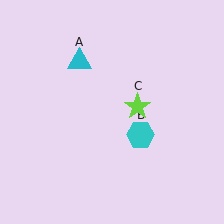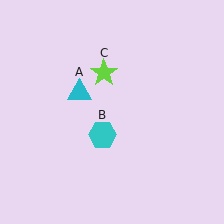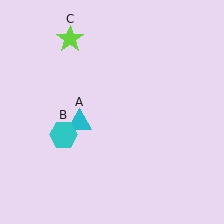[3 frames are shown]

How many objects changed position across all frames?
3 objects changed position: cyan triangle (object A), cyan hexagon (object B), lime star (object C).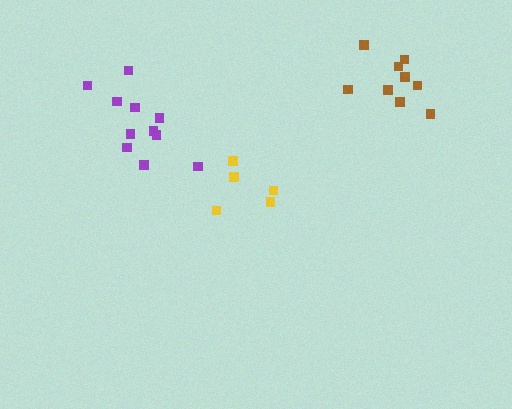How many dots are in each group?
Group 1: 5 dots, Group 2: 11 dots, Group 3: 9 dots (25 total).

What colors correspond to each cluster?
The clusters are colored: yellow, purple, brown.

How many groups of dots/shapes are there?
There are 3 groups.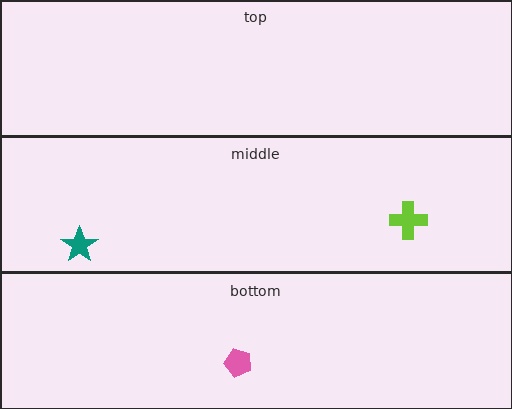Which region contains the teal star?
The middle region.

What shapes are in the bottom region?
The pink pentagon.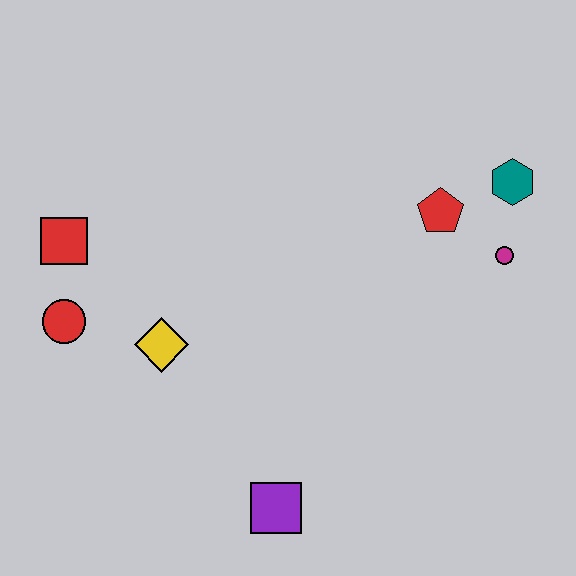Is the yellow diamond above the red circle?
No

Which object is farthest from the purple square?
The teal hexagon is farthest from the purple square.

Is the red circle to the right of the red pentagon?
No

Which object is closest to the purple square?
The yellow diamond is closest to the purple square.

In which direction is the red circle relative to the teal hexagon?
The red circle is to the left of the teal hexagon.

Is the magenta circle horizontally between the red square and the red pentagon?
No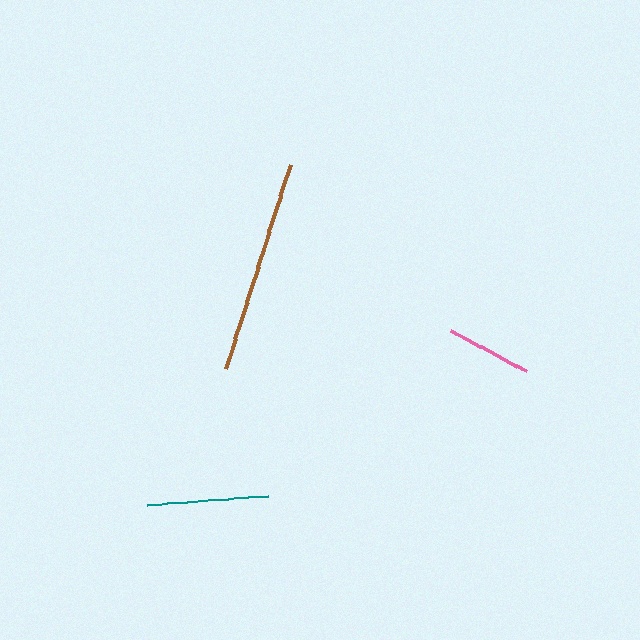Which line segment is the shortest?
The pink line is the shortest at approximately 85 pixels.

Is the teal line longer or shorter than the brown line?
The brown line is longer than the teal line.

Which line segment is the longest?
The brown line is the longest at approximately 213 pixels.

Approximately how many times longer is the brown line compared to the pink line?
The brown line is approximately 2.5 times the length of the pink line.